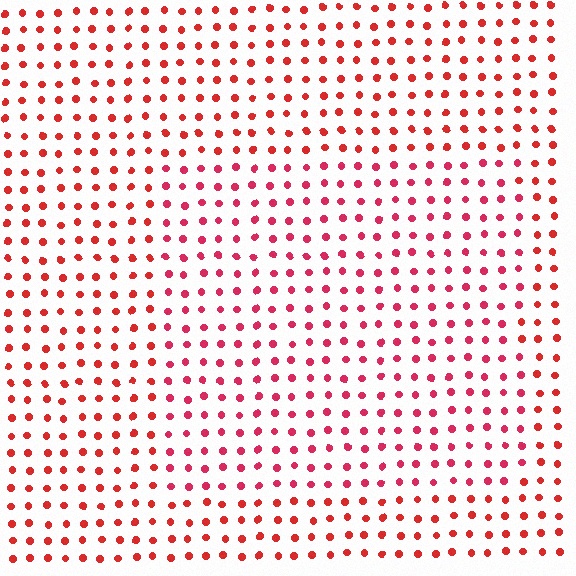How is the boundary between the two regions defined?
The boundary is defined purely by a slight shift in hue (about 18 degrees). Spacing, size, and orientation are identical on both sides.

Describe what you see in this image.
The image is filled with small red elements in a uniform arrangement. A rectangle-shaped region is visible where the elements are tinted to a slightly different hue, forming a subtle color boundary.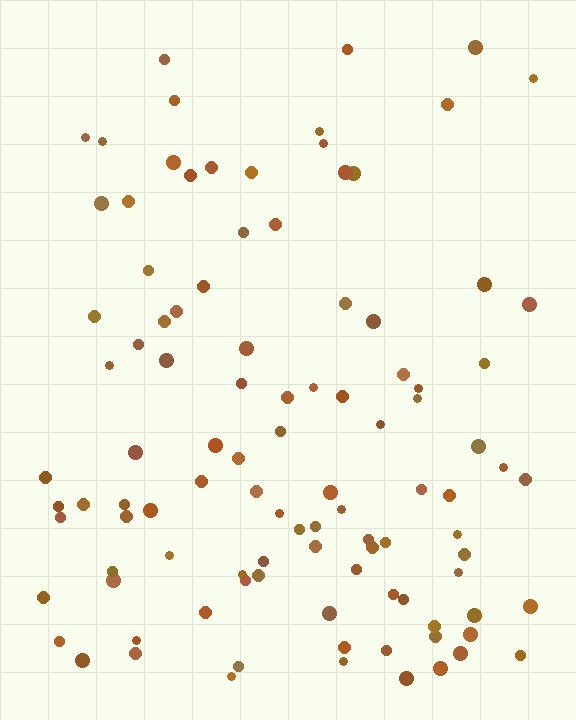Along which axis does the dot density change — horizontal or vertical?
Vertical.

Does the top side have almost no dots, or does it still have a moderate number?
Still a moderate number, just noticeably fewer than the bottom.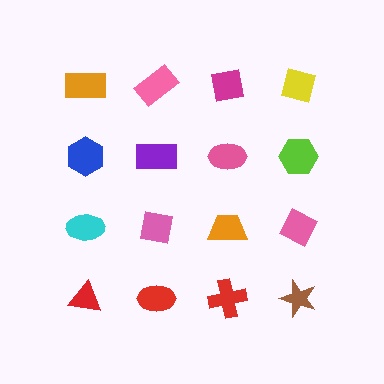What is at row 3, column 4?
A pink diamond.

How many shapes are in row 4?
4 shapes.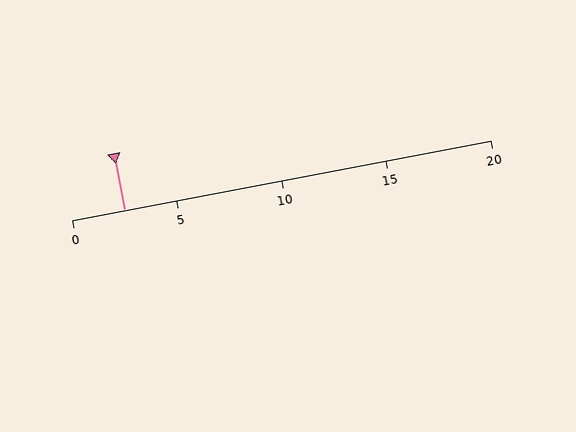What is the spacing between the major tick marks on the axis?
The major ticks are spaced 5 apart.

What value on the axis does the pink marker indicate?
The marker indicates approximately 2.5.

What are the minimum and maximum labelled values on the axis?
The axis runs from 0 to 20.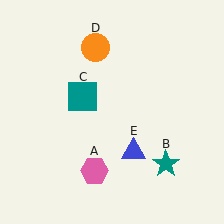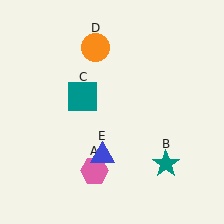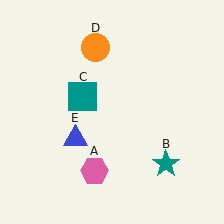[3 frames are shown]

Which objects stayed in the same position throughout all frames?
Pink hexagon (object A) and teal star (object B) and teal square (object C) and orange circle (object D) remained stationary.